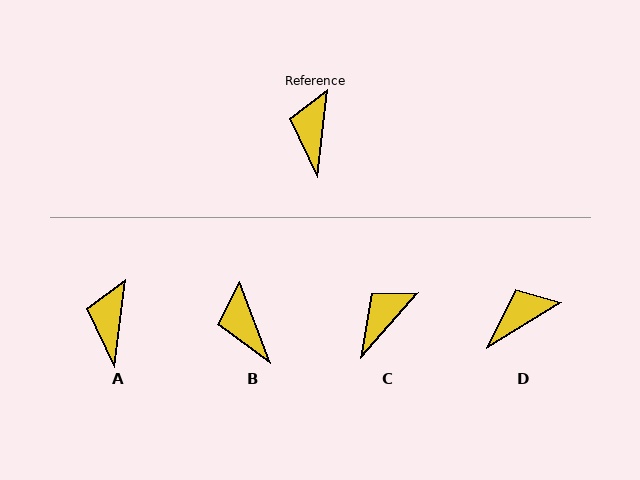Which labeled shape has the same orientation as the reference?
A.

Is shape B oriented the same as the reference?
No, it is off by about 27 degrees.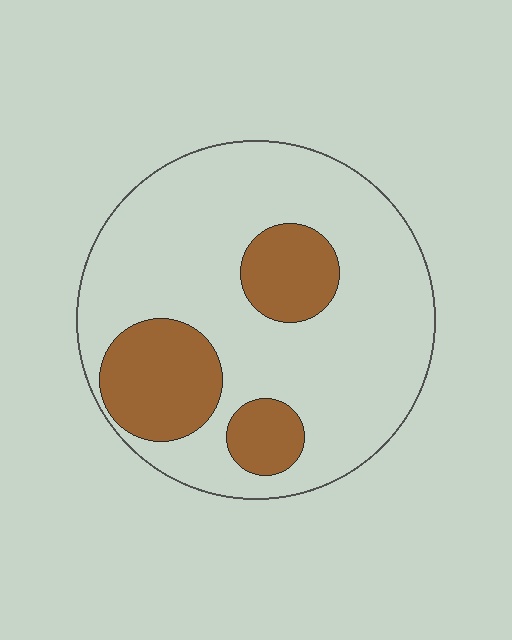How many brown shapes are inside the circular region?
3.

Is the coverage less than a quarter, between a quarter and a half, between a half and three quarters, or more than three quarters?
Less than a quarter.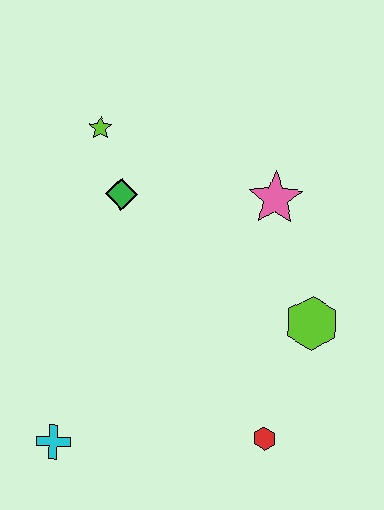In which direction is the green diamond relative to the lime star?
The green diamond is below the lime star.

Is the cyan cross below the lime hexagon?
Yes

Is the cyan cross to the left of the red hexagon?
Yes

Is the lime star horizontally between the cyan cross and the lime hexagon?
Yes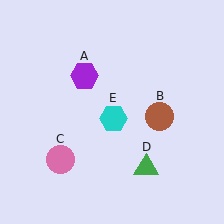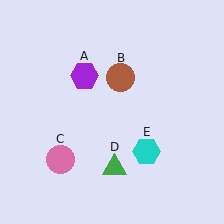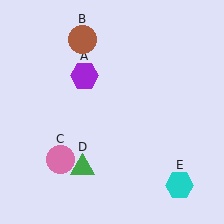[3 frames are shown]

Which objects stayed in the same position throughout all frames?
Purple hexagon (object A) and pink circle (object C) remained stationary.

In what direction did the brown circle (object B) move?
The brown circle (object B) moved up and to the left.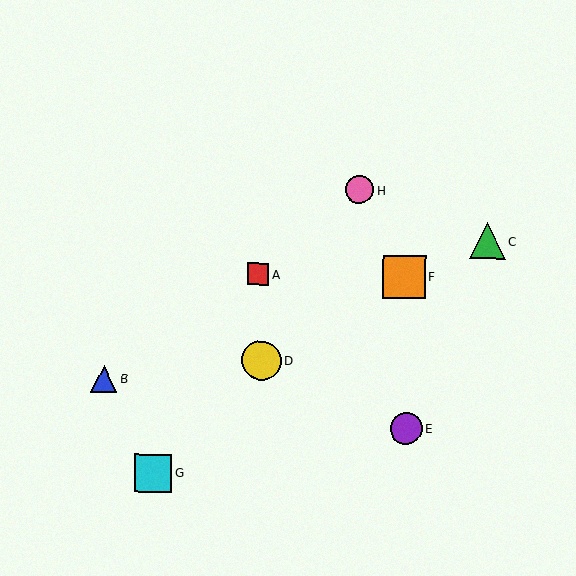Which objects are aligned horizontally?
Objects A, F are aligned horizontally.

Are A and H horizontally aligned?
No, A is at y≈274 and H is at y≈190.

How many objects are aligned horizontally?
2 objects (A, F) are aligned horizontally.